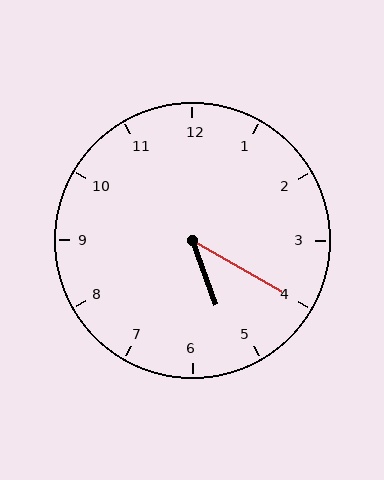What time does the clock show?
5:20.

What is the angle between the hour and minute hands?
Approximately 40 degrees.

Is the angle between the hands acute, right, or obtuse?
It is acute.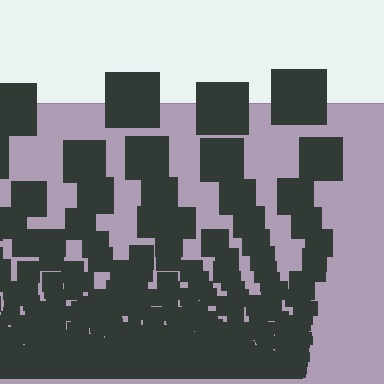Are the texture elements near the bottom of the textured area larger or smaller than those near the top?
Smaller. The gradient is inverted — elements near the bottom are smaller and denser.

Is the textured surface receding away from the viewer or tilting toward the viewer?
The surface appears to tilt toward the viewer. Texture elements get larger and sparser toward the top.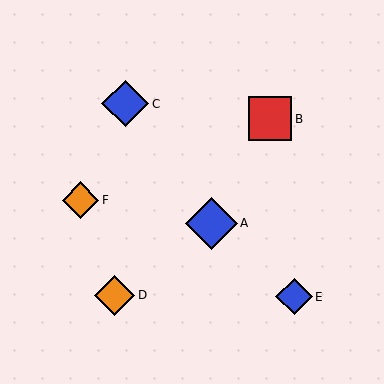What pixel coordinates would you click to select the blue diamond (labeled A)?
Click at (211, 223) to select the blue diamond A.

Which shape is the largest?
The blue diamond (labeled A) is the largest.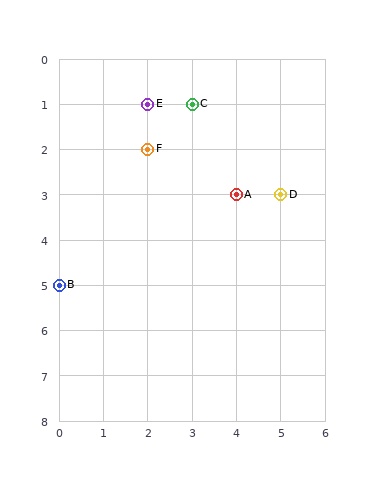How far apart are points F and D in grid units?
Points F and D are 3 columns and 1 row apart (about 3.2 grid units diagonally).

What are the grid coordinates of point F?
Point F is at grid coordinates (2, 2).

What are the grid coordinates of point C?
Point C is at grid coordinates (3, 1).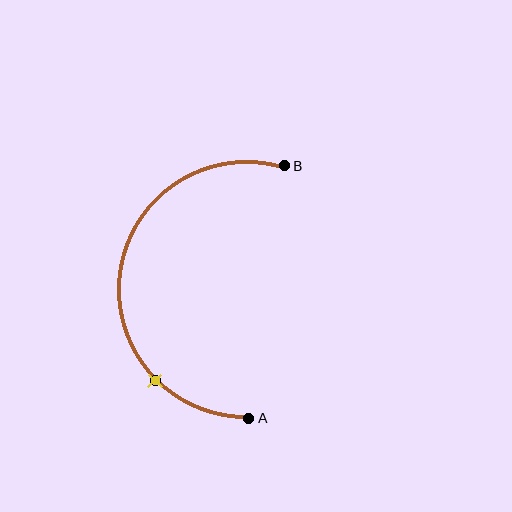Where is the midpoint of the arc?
The arc midpoint is the point on the curve farthest from the straight line joining A and B. It sits to the left of that line.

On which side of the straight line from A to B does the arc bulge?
The arc bulges to the left of the straight line connecting A and B.